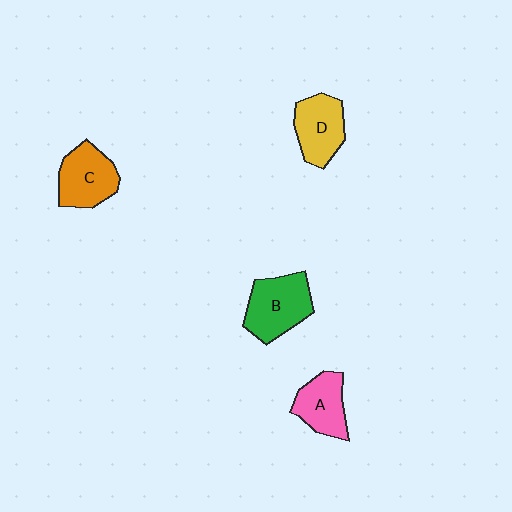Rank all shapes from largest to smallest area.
From largest to smallest: B (green), C (orange), D (yellow), A (pink).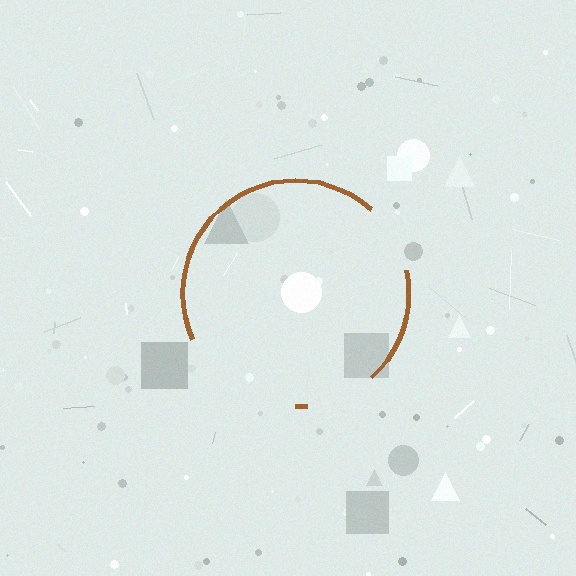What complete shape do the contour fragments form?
The contour fragments form a circle.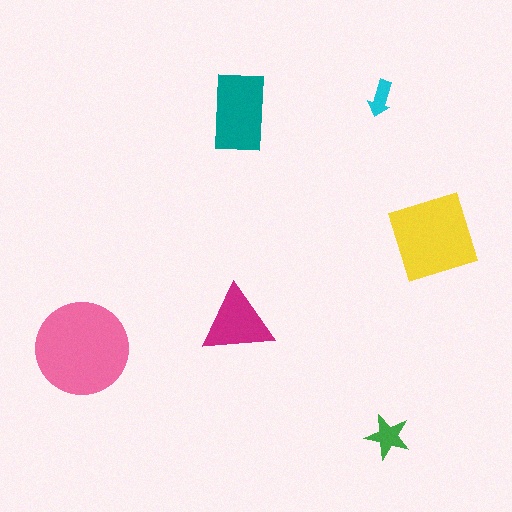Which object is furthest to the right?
The yellow diamond is rightmost.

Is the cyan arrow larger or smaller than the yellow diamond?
Smaller.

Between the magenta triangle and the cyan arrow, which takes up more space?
The magenta triangle.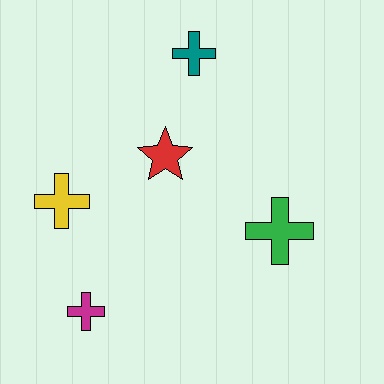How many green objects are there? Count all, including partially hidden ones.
There is 1 green object.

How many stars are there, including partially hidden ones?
There is 1 star.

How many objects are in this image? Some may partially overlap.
There are 5 objects.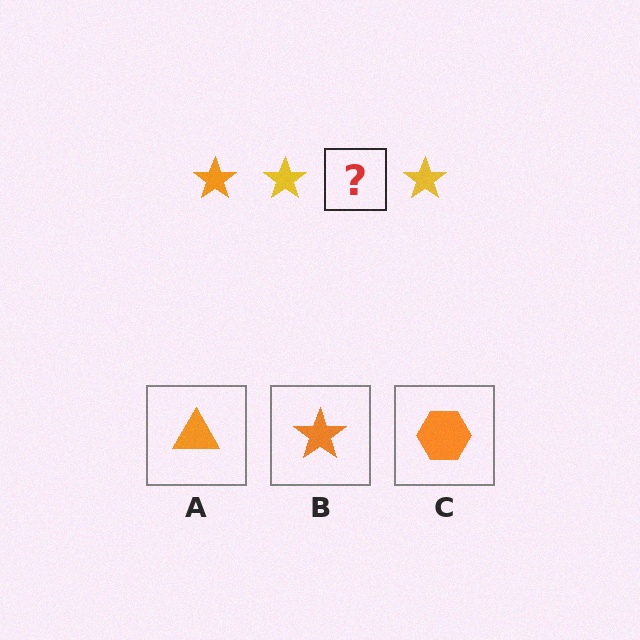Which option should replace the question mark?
Option B.